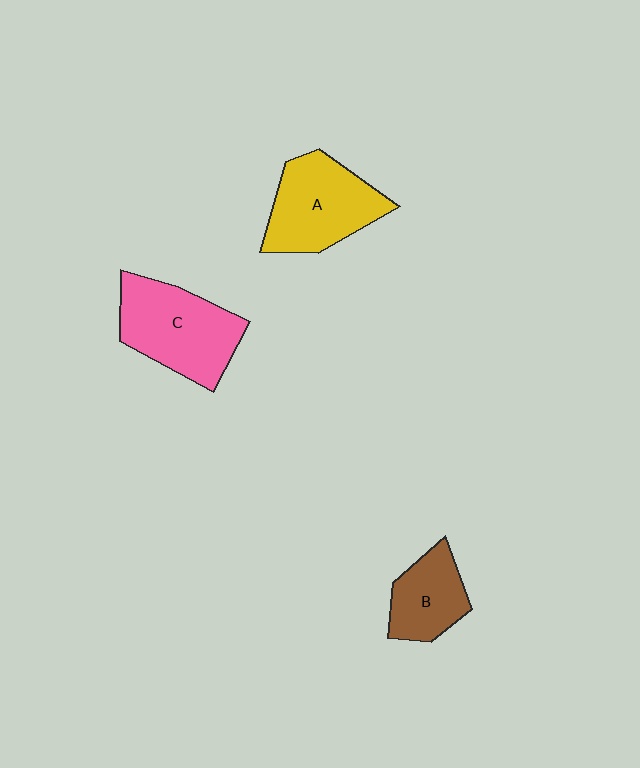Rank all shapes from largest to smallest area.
From largest to smallest: C (pink), A (yellow), B (brown).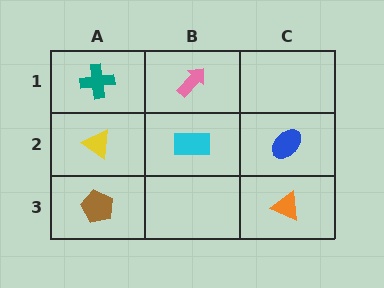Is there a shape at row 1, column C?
No, that cell is empty.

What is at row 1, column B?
A pink arrow.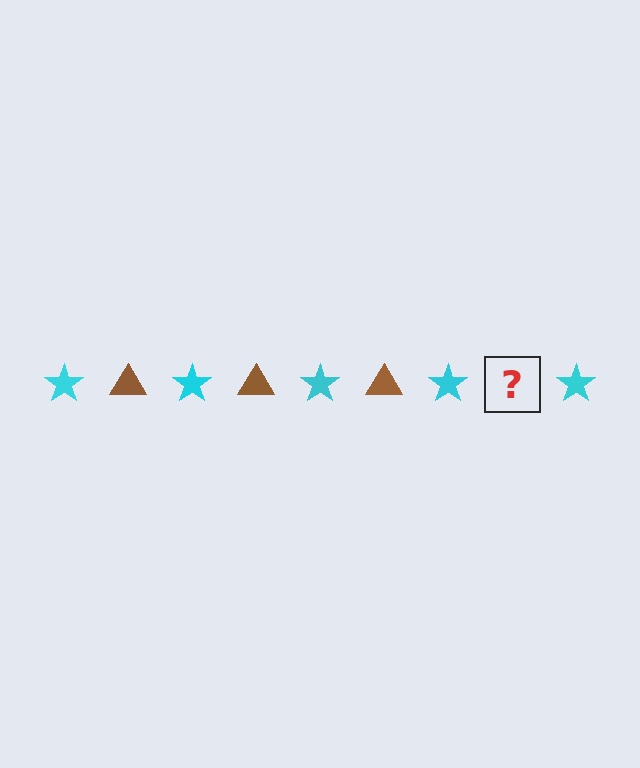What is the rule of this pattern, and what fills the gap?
The rule is that the pattern alternates between cyan star and brown triangle. The gap should be filled with a brown triangle.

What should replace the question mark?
The question mark should be replaced with a brown triangle.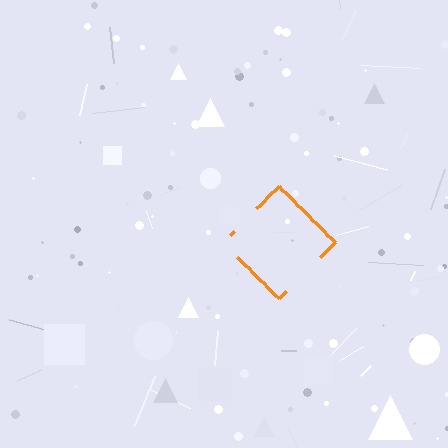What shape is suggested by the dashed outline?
The dashed outline suggests a diamond.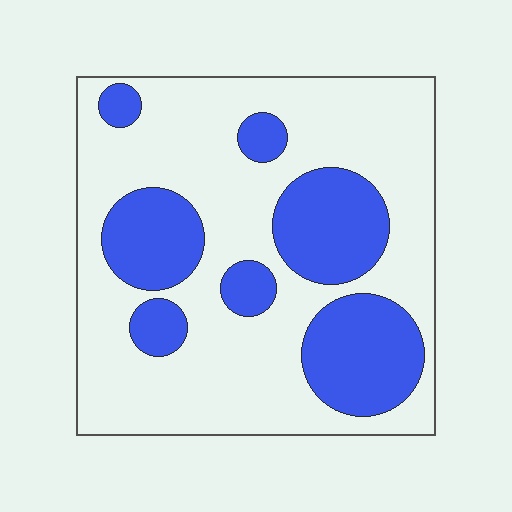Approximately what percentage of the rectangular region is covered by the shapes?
Approximately 30%.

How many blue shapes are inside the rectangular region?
7.